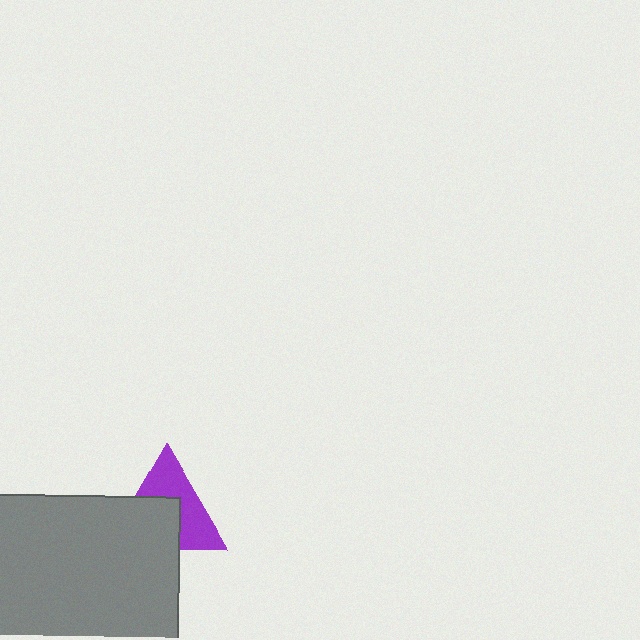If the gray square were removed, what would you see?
You would see the complete purple triangle.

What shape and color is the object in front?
The object in front is a gray square.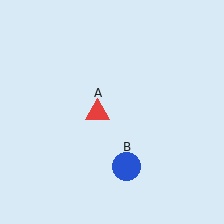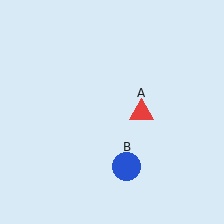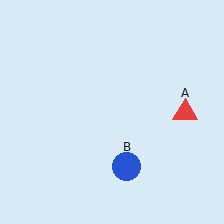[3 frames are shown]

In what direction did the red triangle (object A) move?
The red triangle (object A) moved right.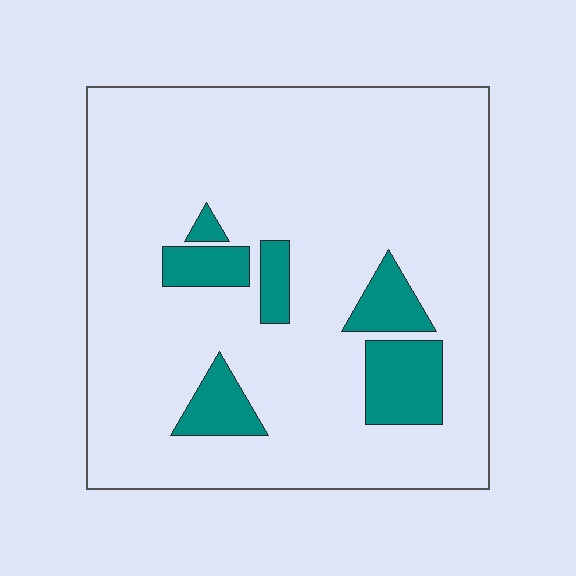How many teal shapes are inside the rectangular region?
6.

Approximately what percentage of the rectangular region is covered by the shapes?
Approximately 15%.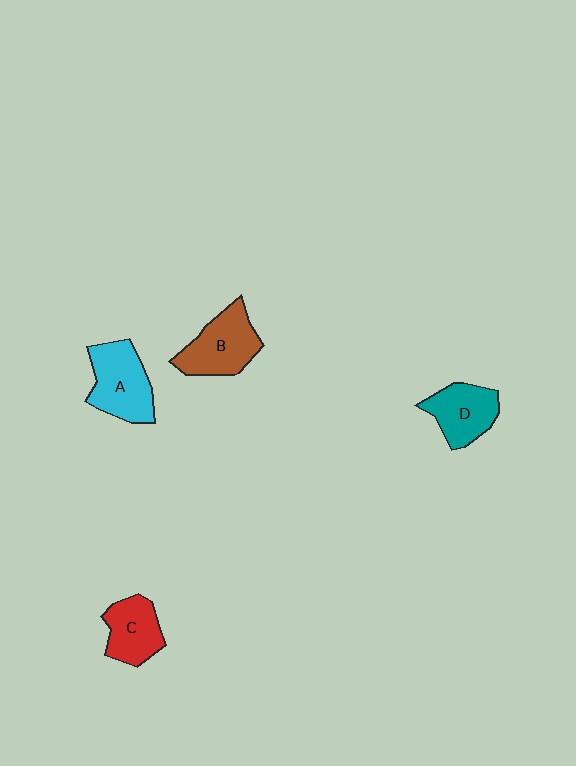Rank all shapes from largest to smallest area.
From largest to smallest: A (cyan), B (brown), D (teal), C (red).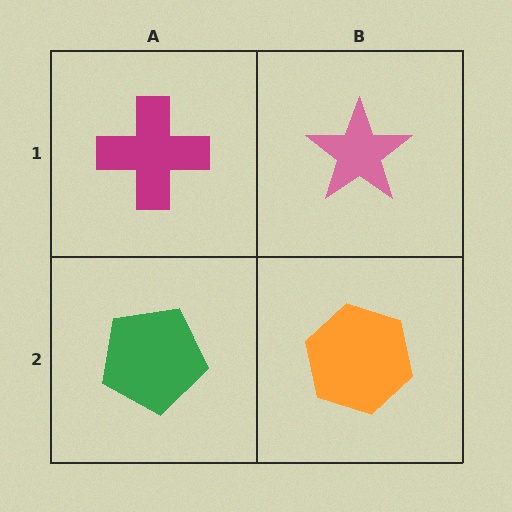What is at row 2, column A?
A green pentagon.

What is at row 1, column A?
A magenta cross.